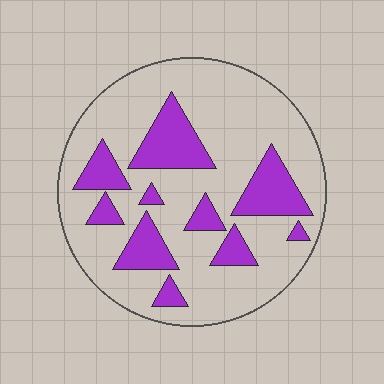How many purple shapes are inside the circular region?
10.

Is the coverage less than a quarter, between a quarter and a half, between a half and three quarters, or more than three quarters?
Less than a quarter.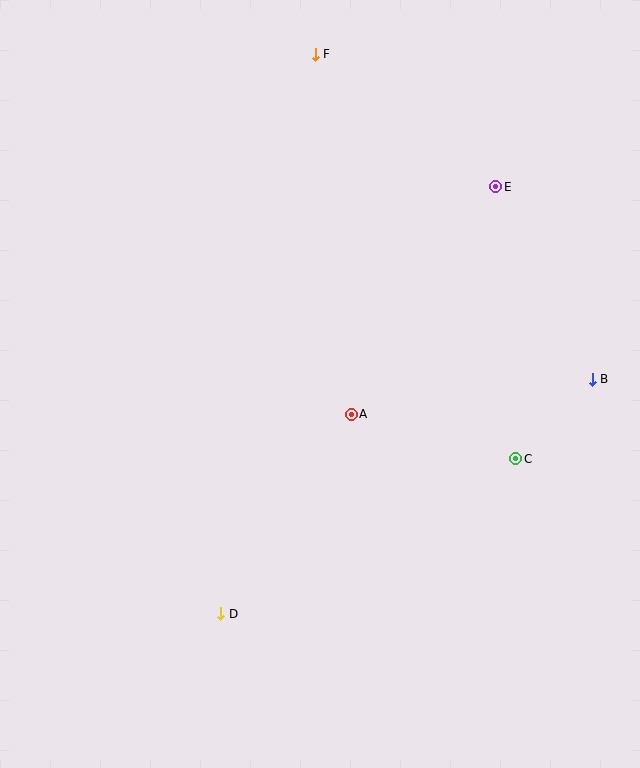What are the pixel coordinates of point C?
Point C is at (516, 459).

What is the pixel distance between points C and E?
The distance between C and E is 273 pixels.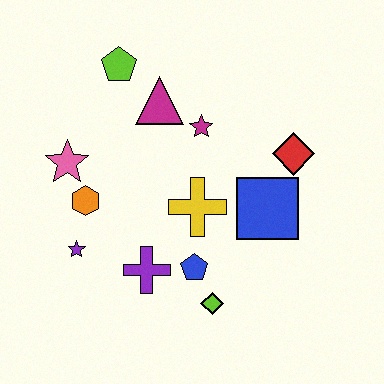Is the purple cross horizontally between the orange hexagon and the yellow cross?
Yes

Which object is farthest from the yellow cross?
The lime pentagon is farthest from the yellow cross.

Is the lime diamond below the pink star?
Yes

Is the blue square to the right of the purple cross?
Yes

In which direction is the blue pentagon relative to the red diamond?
The blue pentagon is below the red diamond.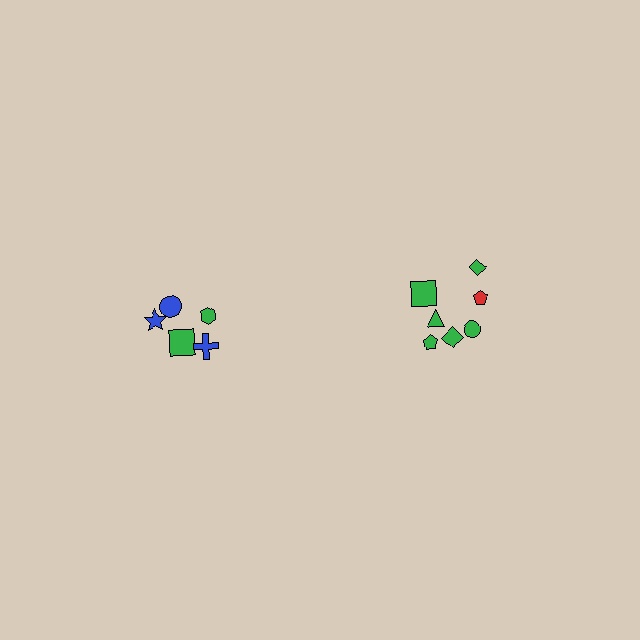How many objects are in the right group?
There are 7 objects.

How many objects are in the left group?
There are 5 objects.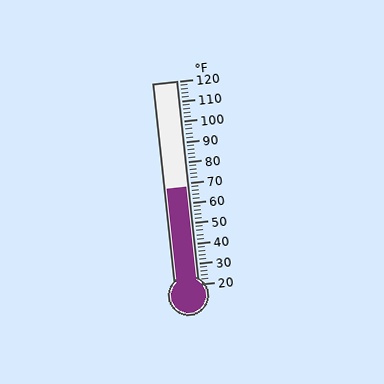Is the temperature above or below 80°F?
The temperature is below 80°F.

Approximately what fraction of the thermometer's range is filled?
The thermometer is filled to approximately 50% of its range.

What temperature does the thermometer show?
The thermometer shows approximately 68°F.